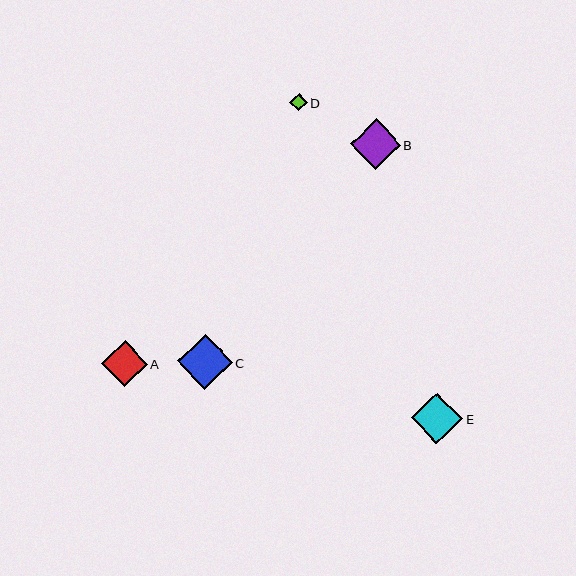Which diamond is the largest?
Diamond C is the largest with a size of approximately 54 pixels.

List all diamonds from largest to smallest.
From largest to smallest: C, E, B, A, D.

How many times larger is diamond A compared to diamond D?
Diamond A is approximately 2.6 times the size of diamond D.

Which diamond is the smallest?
Diamond D is the smallest with a size of approximately 17 pixels.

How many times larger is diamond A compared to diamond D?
Diamond A is approximately 2.6 times the size of diamond D.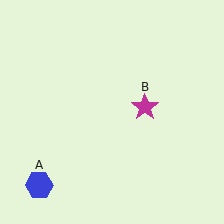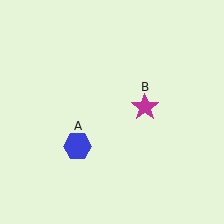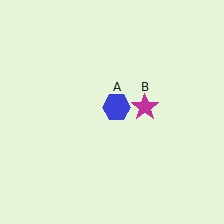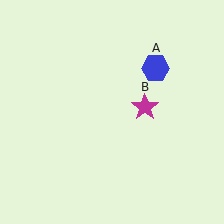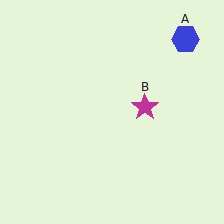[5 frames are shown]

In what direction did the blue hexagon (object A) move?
The blue hexagon (object A) moved up and to the right.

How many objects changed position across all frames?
1 object changed position: blue hexagon (object A).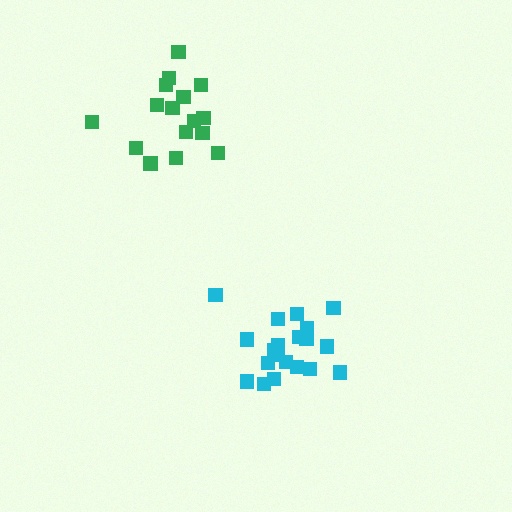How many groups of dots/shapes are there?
There are 2 groups.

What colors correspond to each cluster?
The clusters are colored: green, cyan.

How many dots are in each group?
Group 1: 16 dots, Group 2: 20 dots (36 total).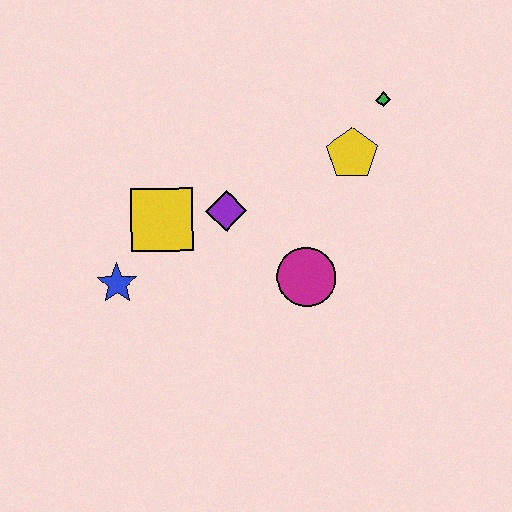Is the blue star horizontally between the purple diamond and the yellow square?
No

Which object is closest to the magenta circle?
The purple diamond is closest to the magenta circle.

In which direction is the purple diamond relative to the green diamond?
The purple diamond is to the left of the green diamond.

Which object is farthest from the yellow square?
The green diamond is farthest from the yellow square.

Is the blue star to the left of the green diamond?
Yes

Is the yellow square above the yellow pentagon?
No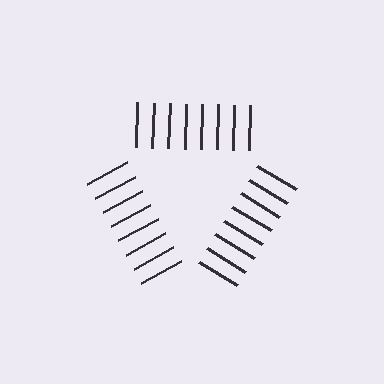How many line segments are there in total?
24 — 8 along each of the 3 edges.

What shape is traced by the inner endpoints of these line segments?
An illusory triangle — the line segments terminate on its edges but no continuous stroke is drawn.